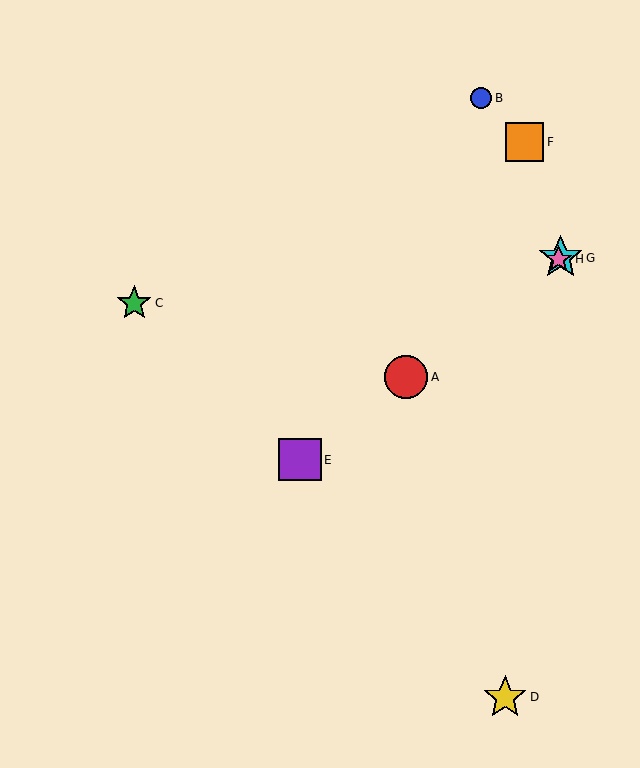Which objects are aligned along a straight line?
Objects A, E, G, H are aligned along a straight line.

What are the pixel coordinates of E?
Object E is at (300, 460).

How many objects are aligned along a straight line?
4 objects (A, E, G, H) are aligned along a straight line.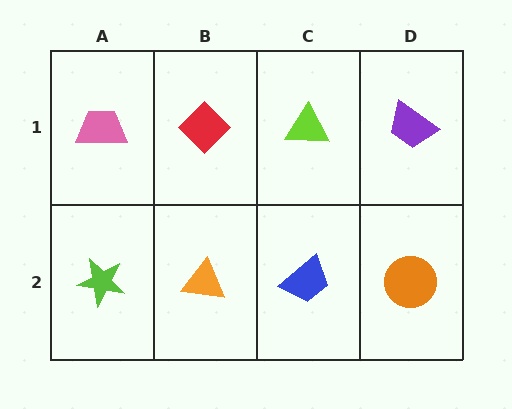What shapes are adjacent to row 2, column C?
A lime triangle (row 1, column C), an orange triangle (row 2, column B), an orange circle (row 2, column D).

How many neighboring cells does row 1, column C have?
3.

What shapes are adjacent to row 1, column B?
An orange triangle (row 2, column B), a pink trapezoid (row 1, column A), a lime triangle (row 1, column C).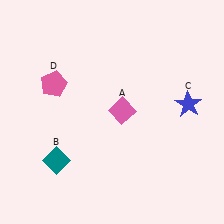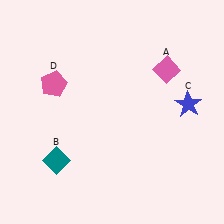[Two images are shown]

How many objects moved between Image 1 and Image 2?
1 object moved between the two images.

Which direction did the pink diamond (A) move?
The pink diamond (A) moved right.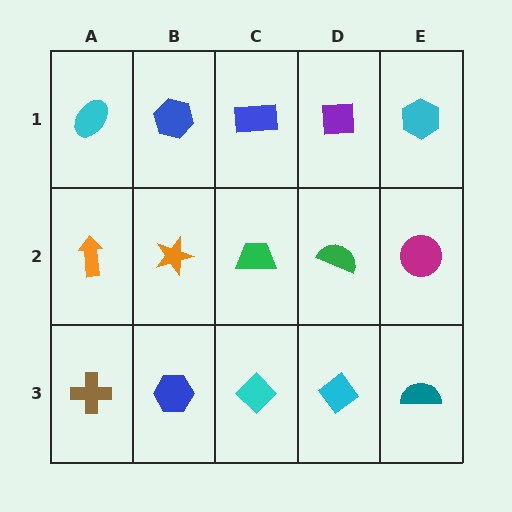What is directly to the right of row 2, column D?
A magenta circle.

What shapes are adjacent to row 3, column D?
A green semicircle (row 2, column D), a cyan diamond (row 3, column C), a teal semicircle (row 3, column E).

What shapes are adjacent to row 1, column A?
An orange arrow (row 2, column A), a blue hexagon (row 1, column B).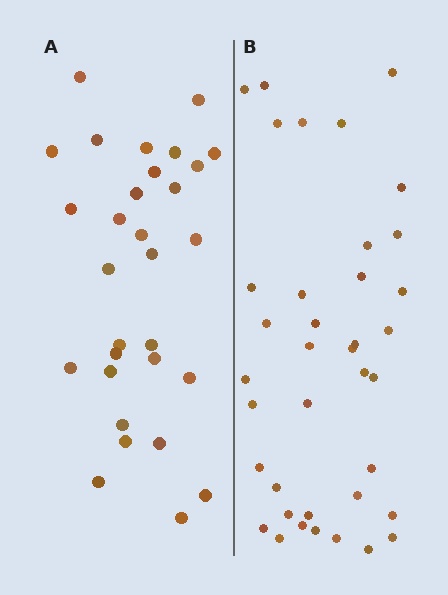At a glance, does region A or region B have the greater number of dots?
Region B (the right region) has more dots.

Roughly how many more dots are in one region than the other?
Region B has roughly 8 or so more dots than region A.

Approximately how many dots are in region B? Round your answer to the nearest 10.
About 40 dots. (The exact count is 38, which rounds to 40.)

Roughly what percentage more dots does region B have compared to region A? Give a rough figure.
About 25% more.